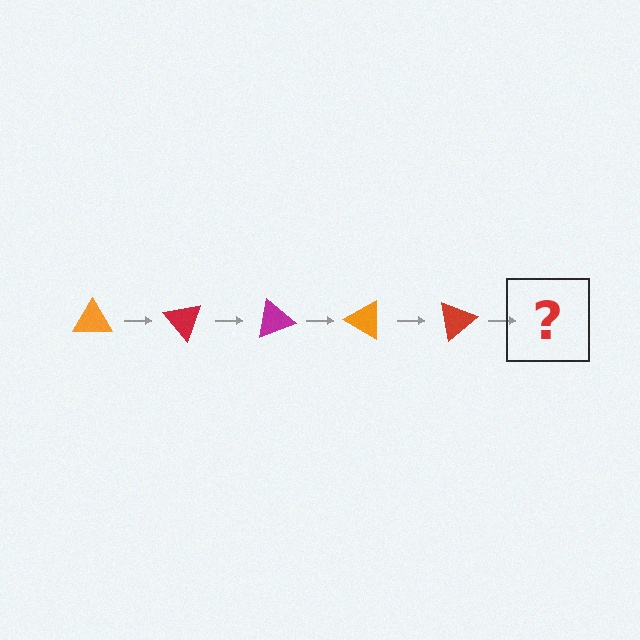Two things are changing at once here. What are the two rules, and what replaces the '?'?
The two rules are that it rotates 50 degrees each step and the color cycles through orange, red, and magenta. The '?' should be a magenta triangle, rotated 250 degrees from the start.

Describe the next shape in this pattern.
It should be a magenta triangle, rotated 250 degrees from the start.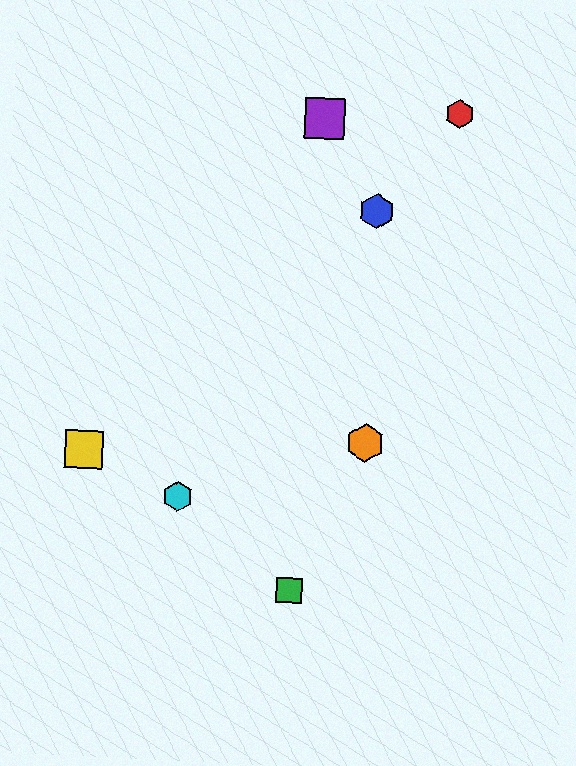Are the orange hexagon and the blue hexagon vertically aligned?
Yes, both are at x≈365.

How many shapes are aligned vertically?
2 shapes (the blue hexagon, the orange hexagon) are aligned vertically.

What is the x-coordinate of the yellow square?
The yellow square is at x≈84.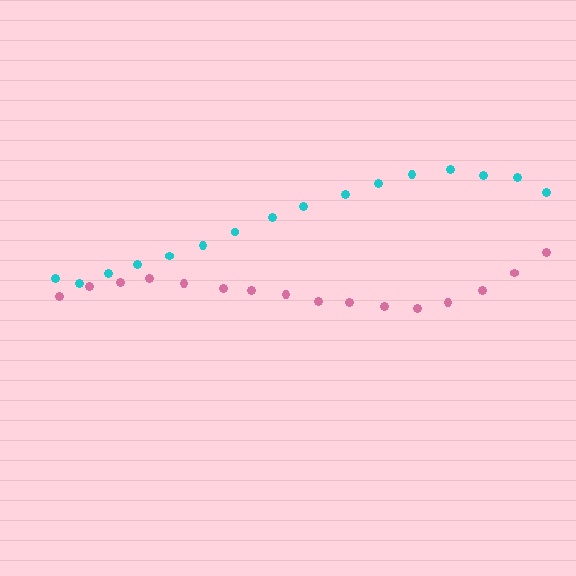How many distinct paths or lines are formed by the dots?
There are 2 distinct paths.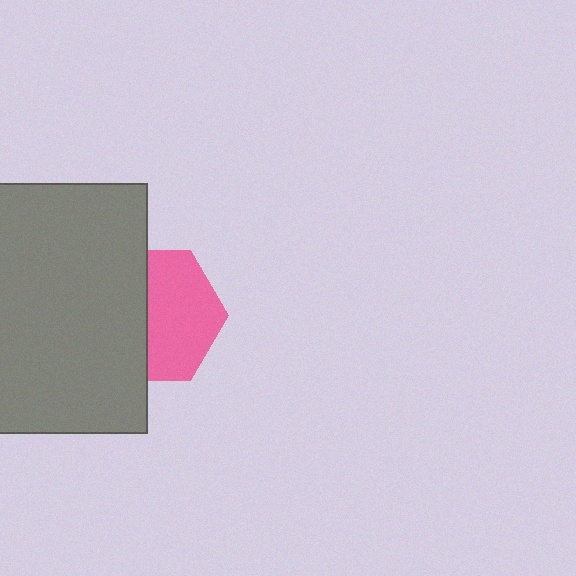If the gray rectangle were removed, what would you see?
You would see the complete pink hexagon.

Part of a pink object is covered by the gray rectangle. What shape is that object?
It is a hexagon.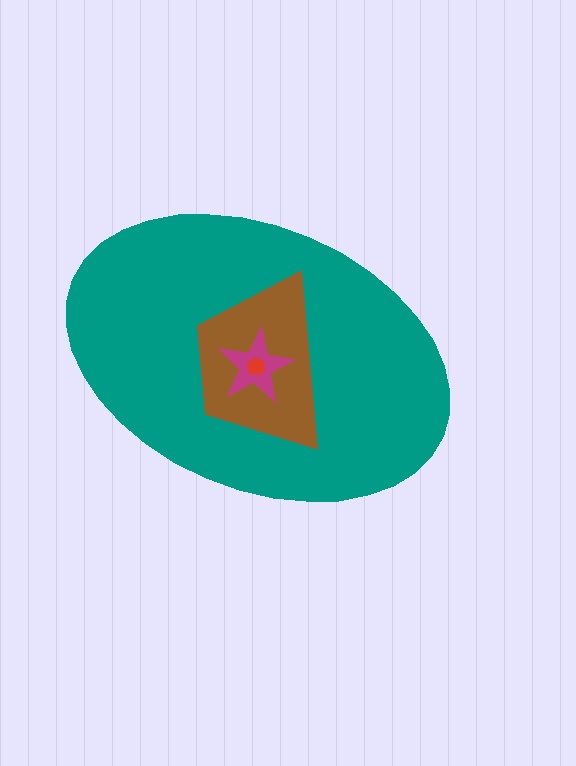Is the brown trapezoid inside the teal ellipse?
Yes.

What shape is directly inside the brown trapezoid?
The magenta star.